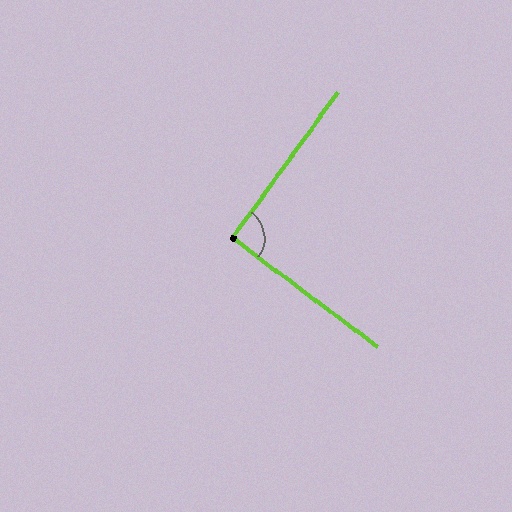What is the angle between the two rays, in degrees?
Approximately 91 degrees.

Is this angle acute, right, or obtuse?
It is approximately a right angle.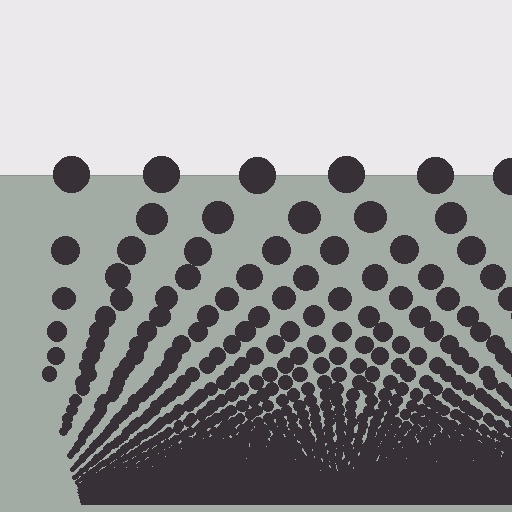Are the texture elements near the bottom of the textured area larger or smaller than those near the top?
Smaller. The gradient is inverted — elements near the bottom are smaller and denser.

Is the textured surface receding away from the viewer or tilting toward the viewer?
The surface appears to tilt toward the viewer. Texture elements get larger and sparser toward the top.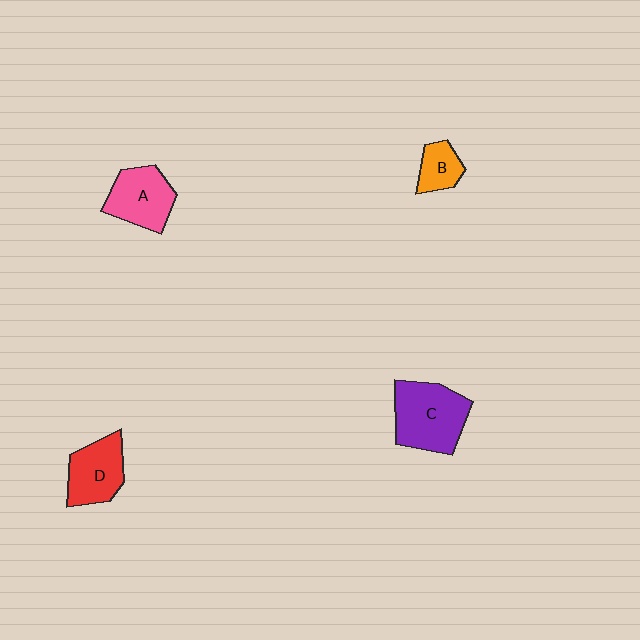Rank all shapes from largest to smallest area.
From largest to smallest: C (purple), A (pink), D (red), B (orange).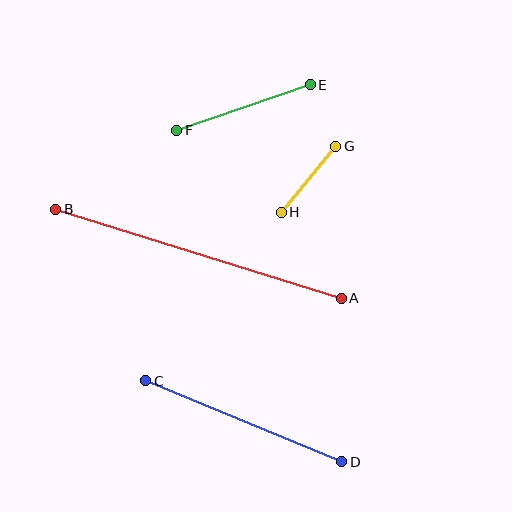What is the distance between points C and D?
The distance is approximately 212 pixels.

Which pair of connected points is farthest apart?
Points A and B are farthest apart.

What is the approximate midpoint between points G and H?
The midpoint is at approximately (309, 179) pixels.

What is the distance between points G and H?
The distance is approximately 85 pixels.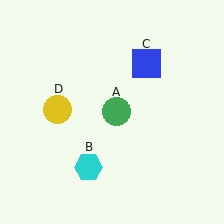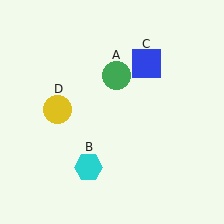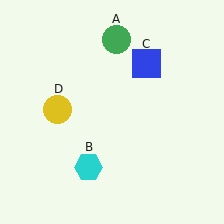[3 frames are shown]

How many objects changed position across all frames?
1 object changed position: green circle (object A).